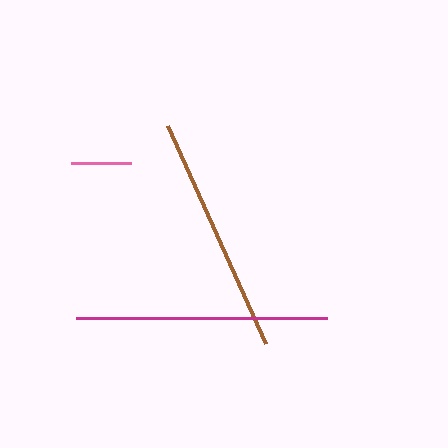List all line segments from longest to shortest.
From longest to shortest: magenta, brown, pink.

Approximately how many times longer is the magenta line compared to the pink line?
The magenta line is approximately 4.1 times the length of the pink line.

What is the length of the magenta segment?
The magenta segment is approximately 250 pixels long.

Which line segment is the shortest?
The pink line is the shortest at approximately 60 pixels.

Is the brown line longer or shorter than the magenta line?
The magenta line is longer than the brown line.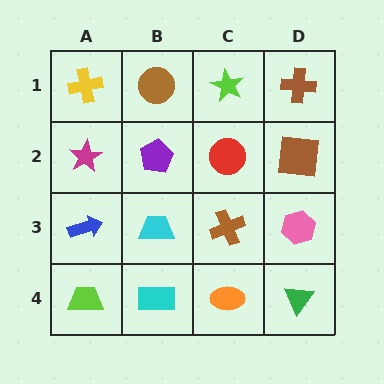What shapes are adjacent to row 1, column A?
A magenta star (row 2, column A), a brown circle (row 1, column B).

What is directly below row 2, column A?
A blue arrow.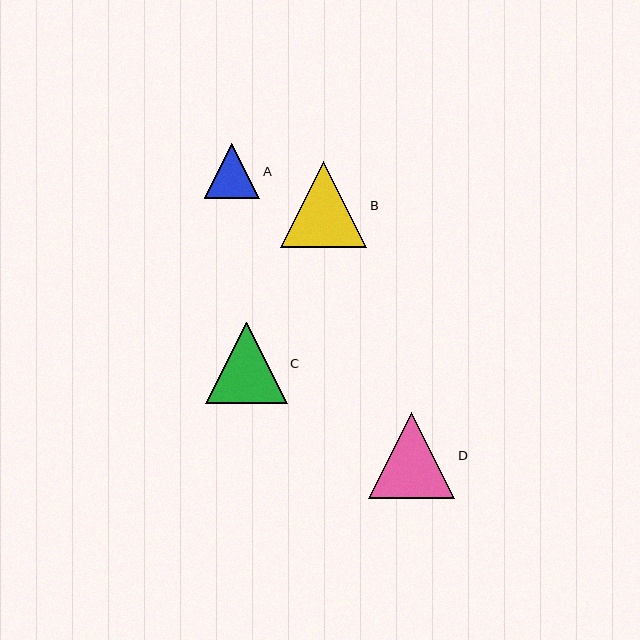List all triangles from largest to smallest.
From largest to smallest: B, D, C, A.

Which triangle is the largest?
Triangle B is the largest with a size of approximately 86 pixels.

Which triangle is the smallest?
Triangle A is the smallest with a size of approximately 55 pixels.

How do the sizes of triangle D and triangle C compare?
Triangle D and triangle C are approximately the same size.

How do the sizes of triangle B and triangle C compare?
Triangle B and triangle C are approximately the same size.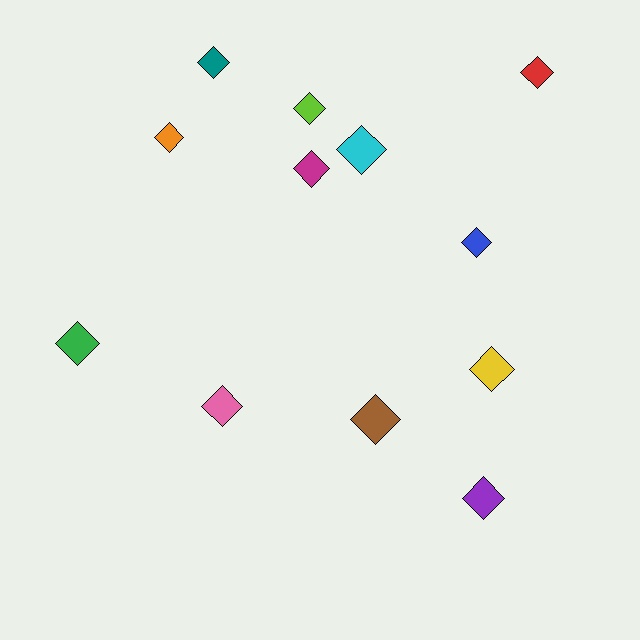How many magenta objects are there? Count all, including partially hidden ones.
There is 1 magenta object.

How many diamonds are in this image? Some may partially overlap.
There are 12 diamonds.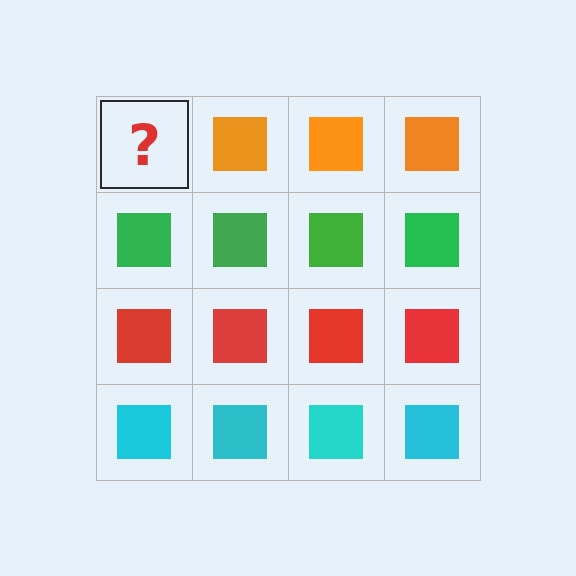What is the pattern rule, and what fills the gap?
The rule is that each row has a consistent color. The gap should be filled with an orange square.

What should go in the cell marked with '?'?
The missing cell should contain an orange square.